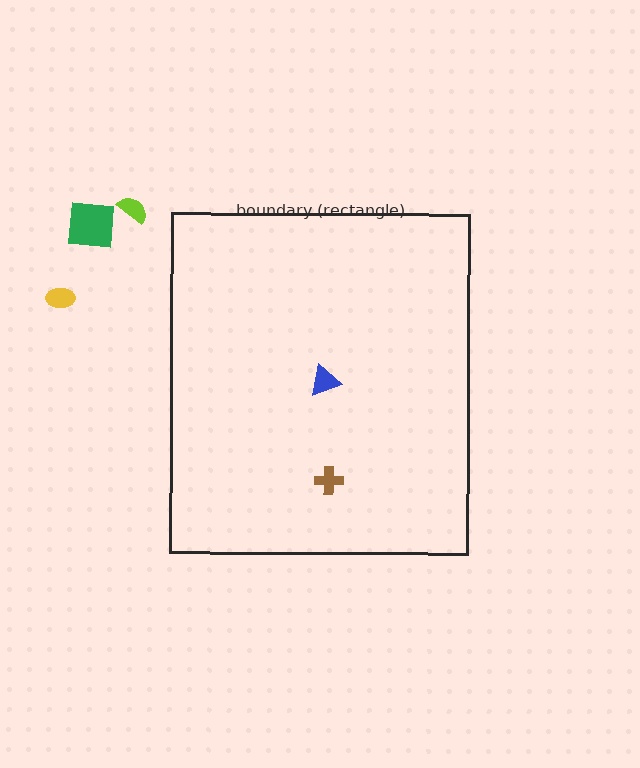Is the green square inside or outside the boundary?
Outside.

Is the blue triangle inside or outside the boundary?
Inside.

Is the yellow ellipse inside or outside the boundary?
Outside.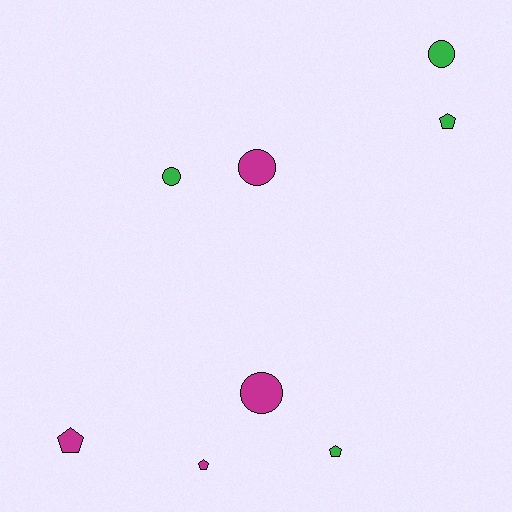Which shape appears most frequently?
Pentagon, with 4 objects.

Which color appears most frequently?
Green, with 4 objects.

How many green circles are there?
There are 2 green circles.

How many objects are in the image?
There are 8 objects.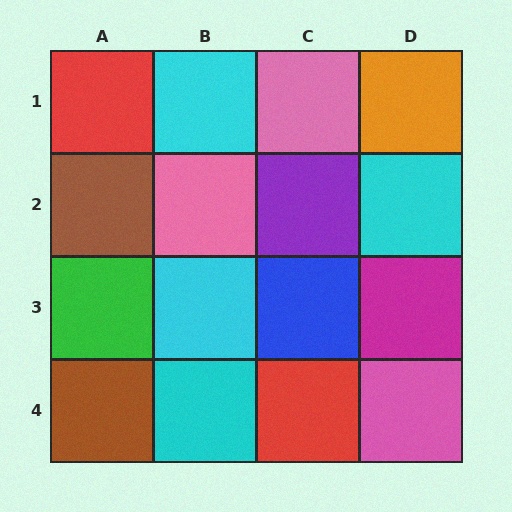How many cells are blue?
1 cell is blue.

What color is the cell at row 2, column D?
Cyan.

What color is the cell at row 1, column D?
Orange.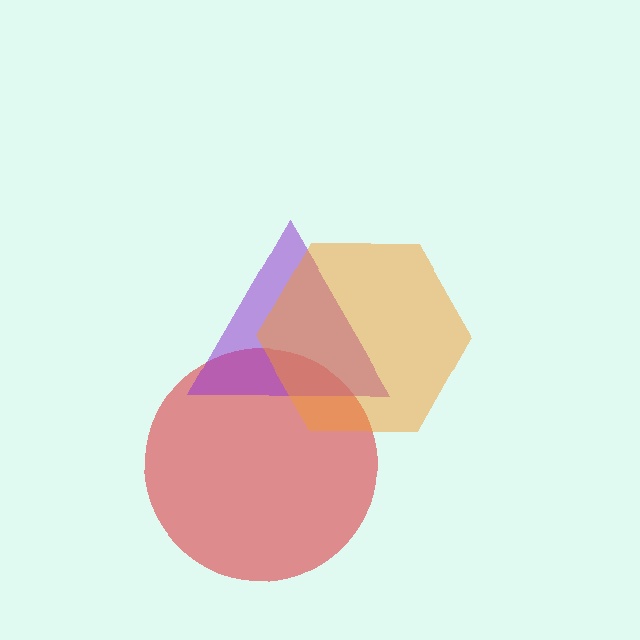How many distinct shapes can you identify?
There are 3 distinct shapes: a red circle, a purple triangle, an orange hexagon.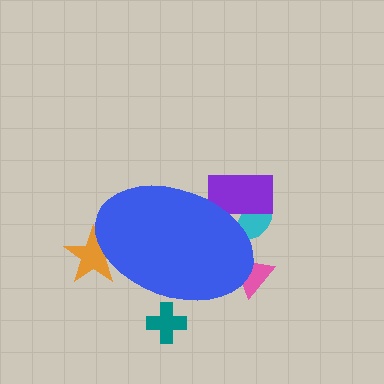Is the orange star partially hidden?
Yes, the orange star is partially hidden behind the blue ellipse.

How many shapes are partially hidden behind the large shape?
5 shapes are partially hidden.